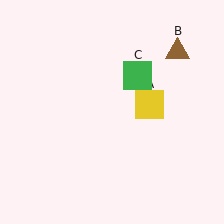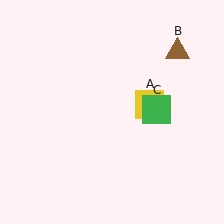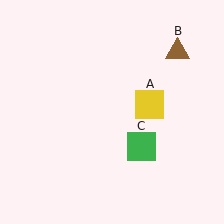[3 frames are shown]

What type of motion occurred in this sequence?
The green square (object C) rotated clockwise around the center of the scene.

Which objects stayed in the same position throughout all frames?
Yellow square (object A) and brown triangle (object B) remained stationary.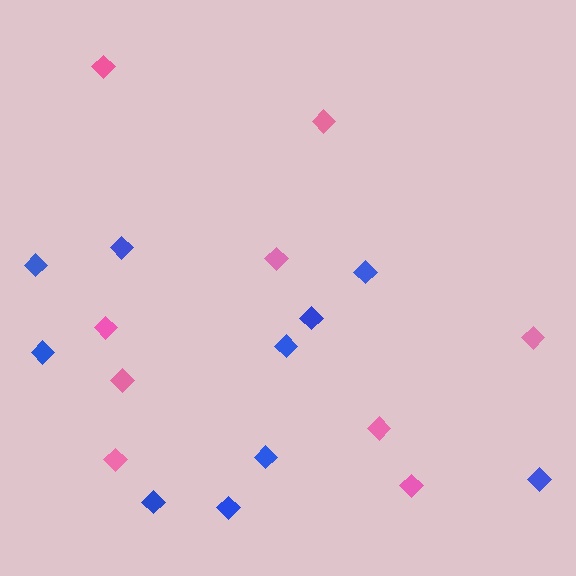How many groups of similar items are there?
There are 2 groups: one group of pink diamonds (9) and one group of blue diamonds (10).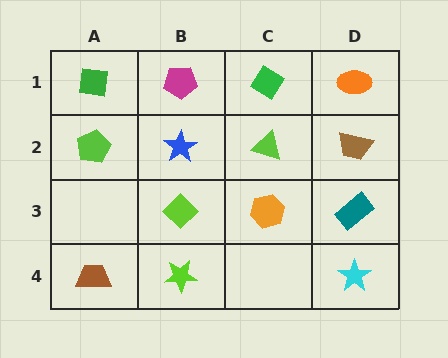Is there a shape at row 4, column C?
No, that cell is empty.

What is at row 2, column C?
A lime triangle.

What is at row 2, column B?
A blue star.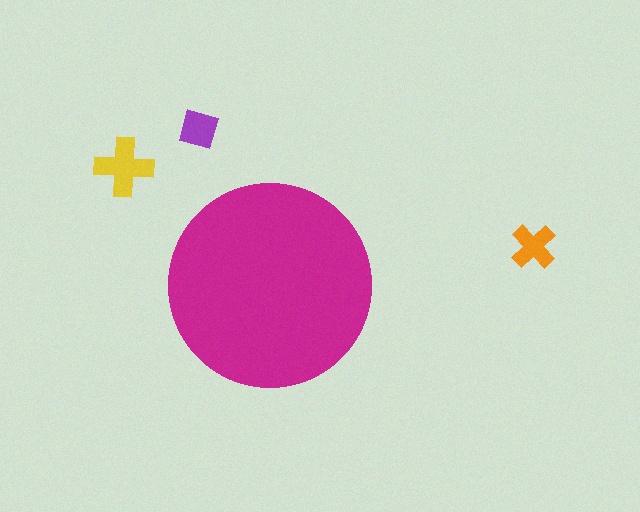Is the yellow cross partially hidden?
No, the yellow cross is fully visible.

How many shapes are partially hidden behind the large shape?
0 shapes are partially hidden.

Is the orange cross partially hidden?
No, the orange cross is fully visible.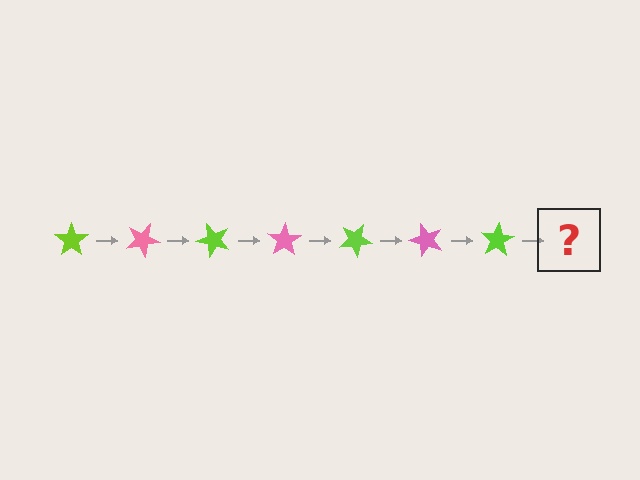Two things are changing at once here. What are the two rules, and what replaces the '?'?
The two rules are that it rotates 25 degrees each step and the color cycles through lime and pink. The '?' should be a pink star, rotated 175 degrees from the start.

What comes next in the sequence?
The next element should be a pink star, rotated 175 degrees from the start.